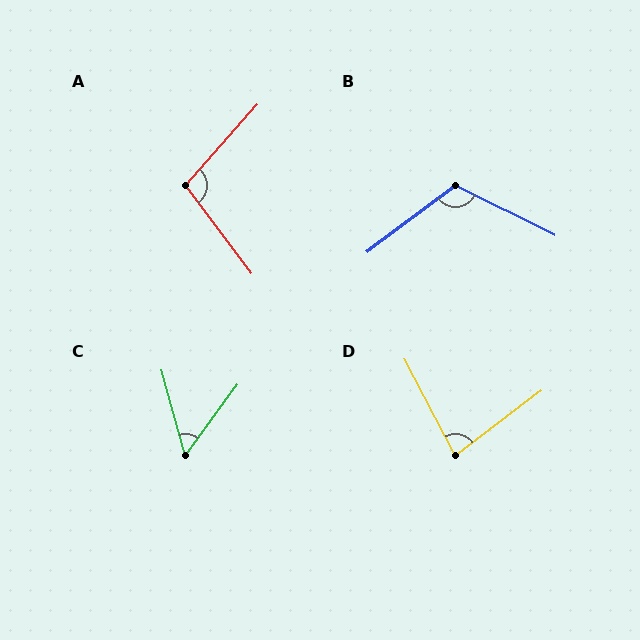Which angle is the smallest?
C, at approximately 52 degrees.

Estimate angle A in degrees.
Approximately 102 degrees.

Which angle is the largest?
B, at approximately 116 degrees.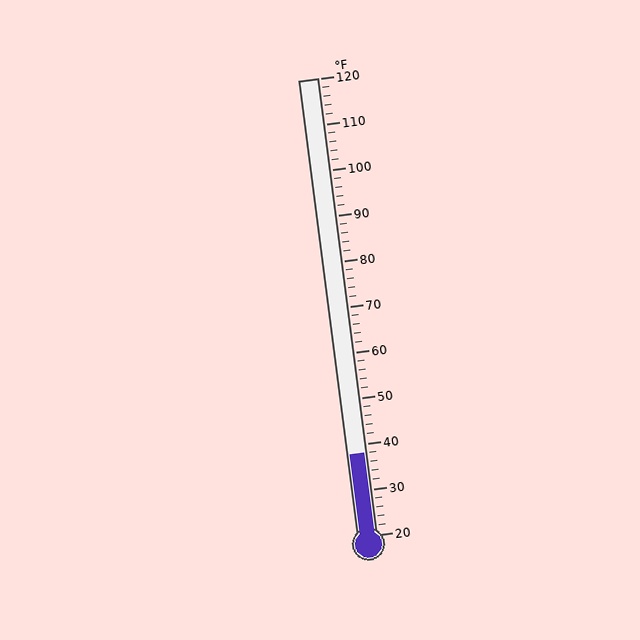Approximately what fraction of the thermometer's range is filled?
The thermometer is filled to approximately 20% of its range.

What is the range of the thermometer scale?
The thermometer scale ranges from 20°F to 120°F.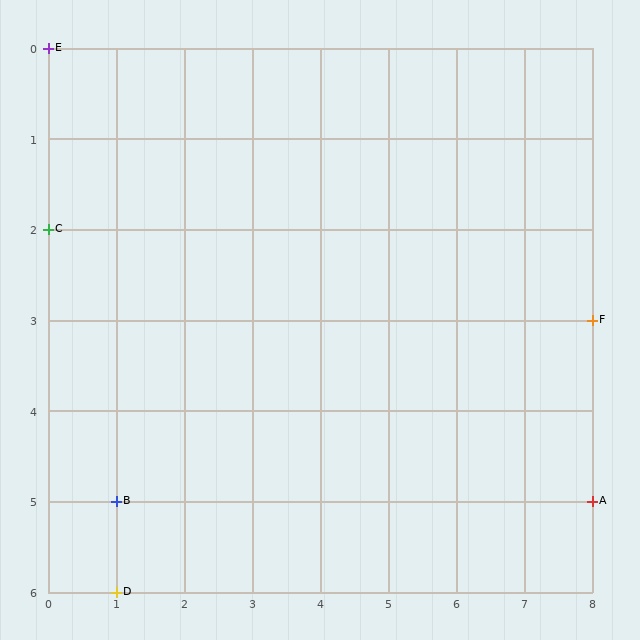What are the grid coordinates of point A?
Point A is at grid coordinates (8, 5).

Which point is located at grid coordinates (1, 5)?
Point B is at (1, 5).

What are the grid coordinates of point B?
Point B is at grid coordinates (1, 5).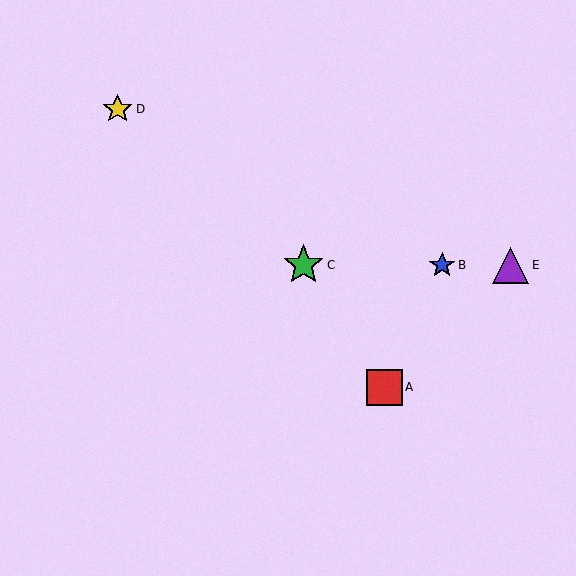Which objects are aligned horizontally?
Objects B, C, E are aligned horizontally.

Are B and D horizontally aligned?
No, B is at y≈265 and D is at y≈109.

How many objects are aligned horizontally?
3 objects (B, C, E) are aligned horizontally.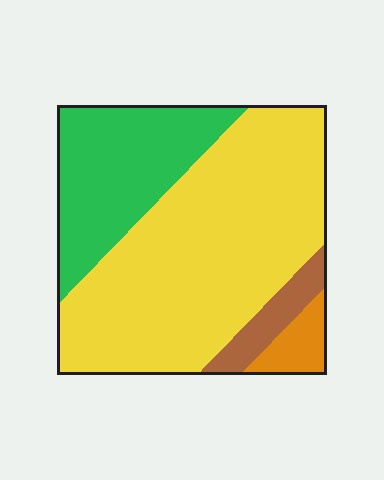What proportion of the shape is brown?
Brown covers about 5% of the shape.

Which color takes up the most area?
Yellow, at roughly 60%.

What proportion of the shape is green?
Green covers around 25% of the shape.